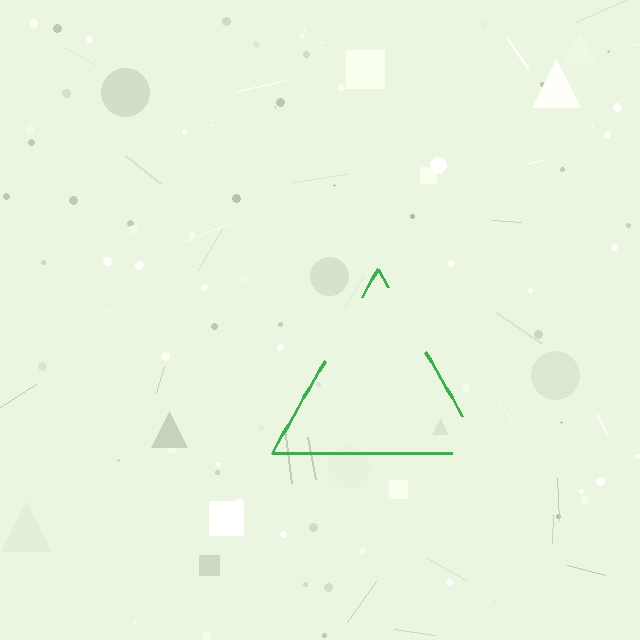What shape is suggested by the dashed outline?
The dashed outline suggests a triangle.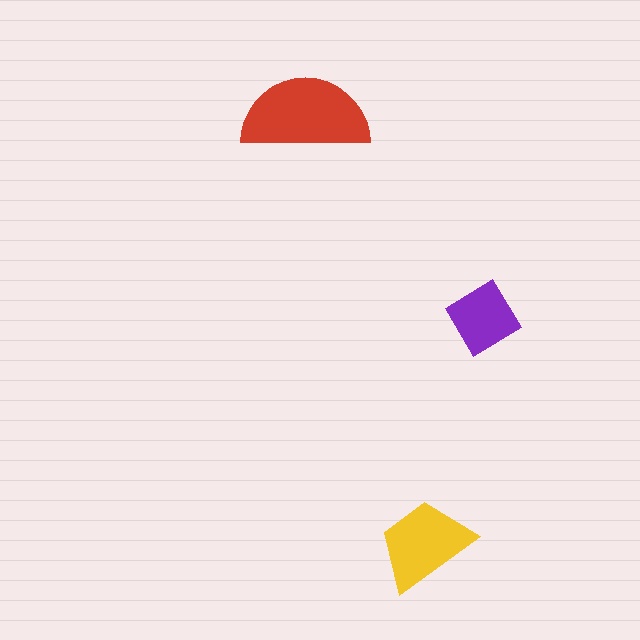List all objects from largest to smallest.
The red semicircle, the yellow trapezoid, the purple diamond.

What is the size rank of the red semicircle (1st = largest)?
1st.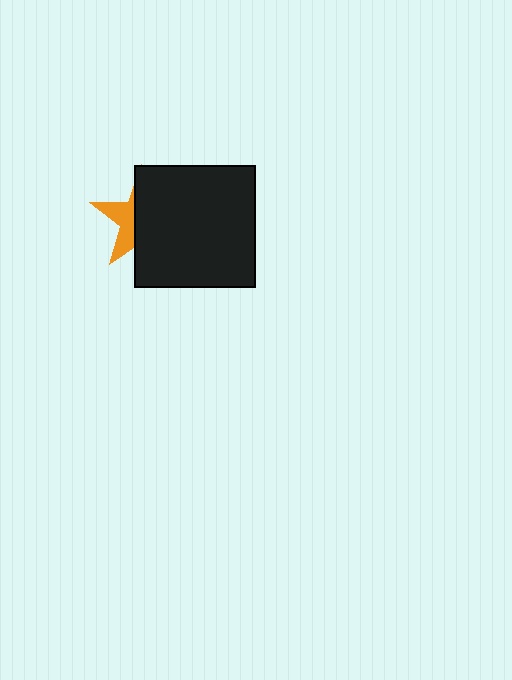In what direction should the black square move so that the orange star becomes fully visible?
The black square should move right. That is the shortest direction to clear the overlap and leave the orange star fully visible.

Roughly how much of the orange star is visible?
A small part of it is visible (roughly 35%).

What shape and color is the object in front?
The object in front is a black square.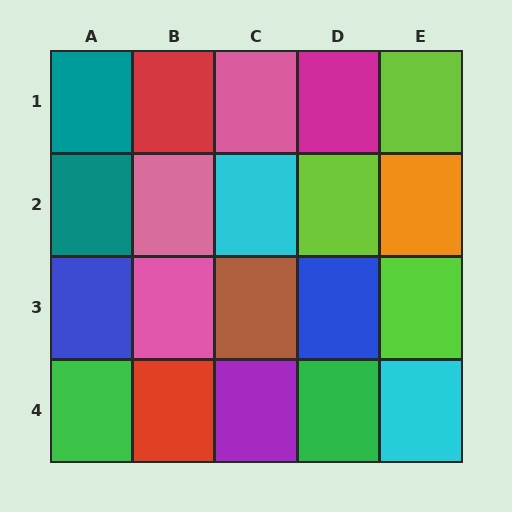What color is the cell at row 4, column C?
Purple.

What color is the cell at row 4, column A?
Green.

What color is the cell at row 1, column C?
Pink.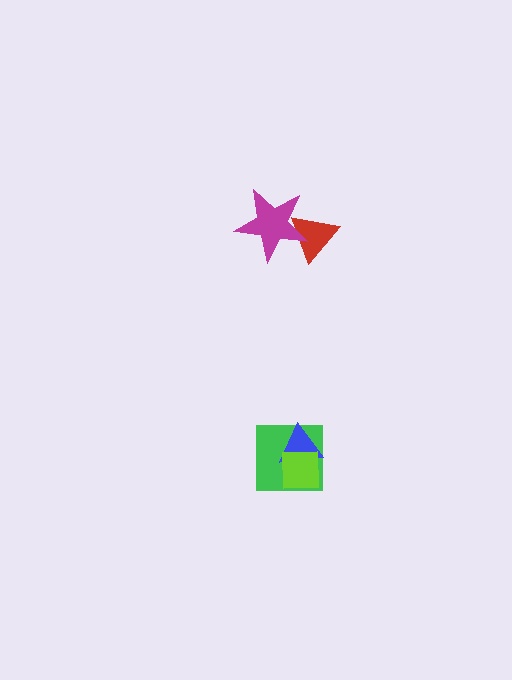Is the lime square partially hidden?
No, no other shape covers it.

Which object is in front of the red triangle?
The magenta star is in front of the red triangle.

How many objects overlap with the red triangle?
1 object overlaps with the red triangle.